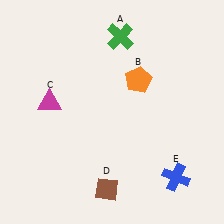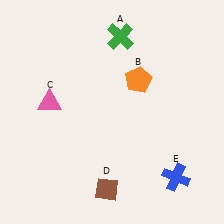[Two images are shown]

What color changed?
The triangle (C) changed from magenta in Image 1 to pink in Image 2.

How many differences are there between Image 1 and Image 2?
There is 1 difference between the two images.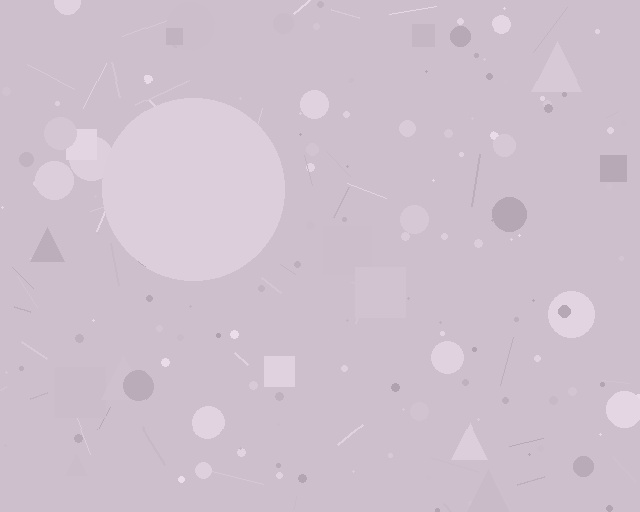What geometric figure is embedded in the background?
A circle is embedded in the background.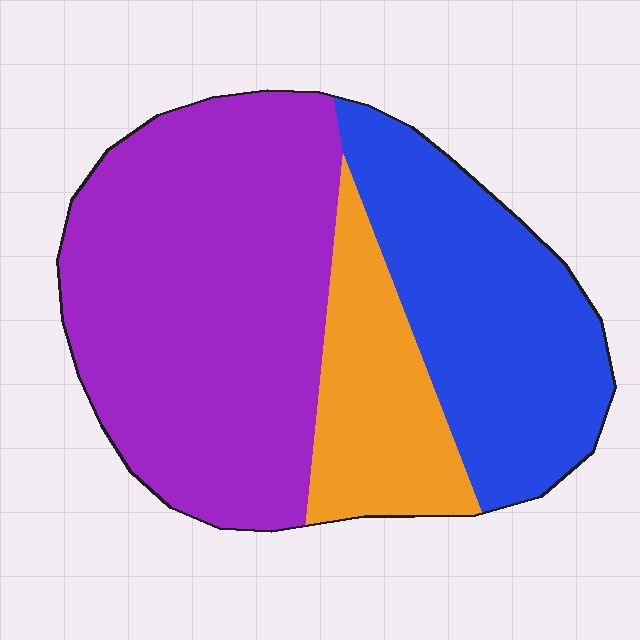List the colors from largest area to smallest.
From largest to smallest: purple, blue, orange.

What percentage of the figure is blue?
Blue takes up about one third (1/3) of the figure.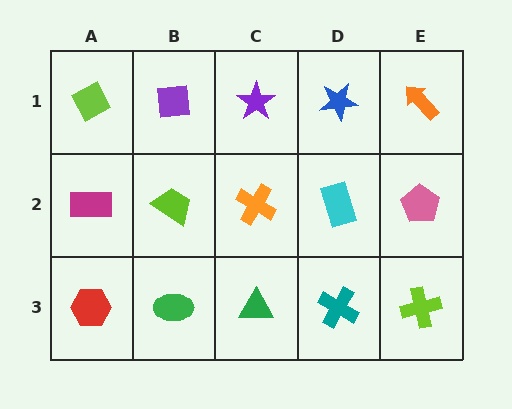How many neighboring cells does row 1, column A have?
2.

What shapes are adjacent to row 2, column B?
A purple square (row 1, column B), a green ellipse (row 3, column B), a magenta rectangle (row 2, column A), an orange cross (row 2, column C).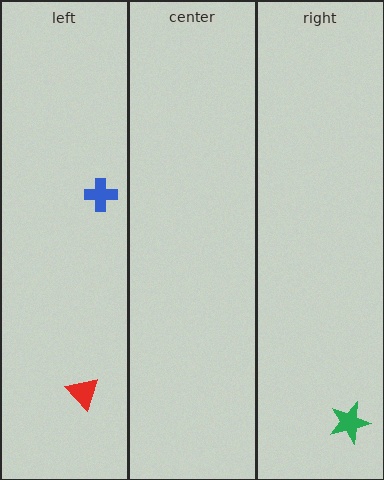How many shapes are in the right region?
1.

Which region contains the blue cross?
The left region.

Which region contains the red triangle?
The left region.